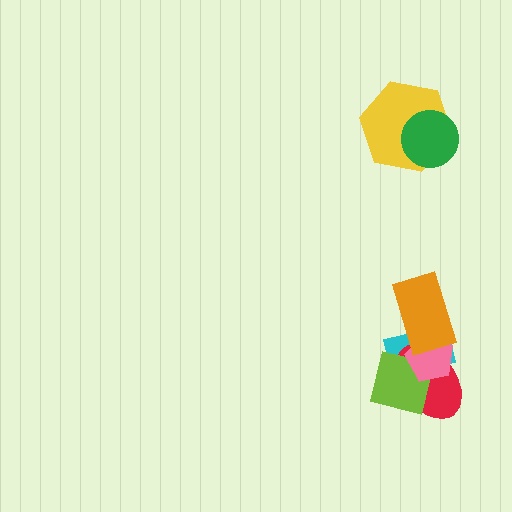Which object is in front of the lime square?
The pink pentagon is in front of the lime square.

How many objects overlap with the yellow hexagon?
1 object overlaps with the yellow hexagon.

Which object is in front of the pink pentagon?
The orange rectangle is in front of the pink pentagon.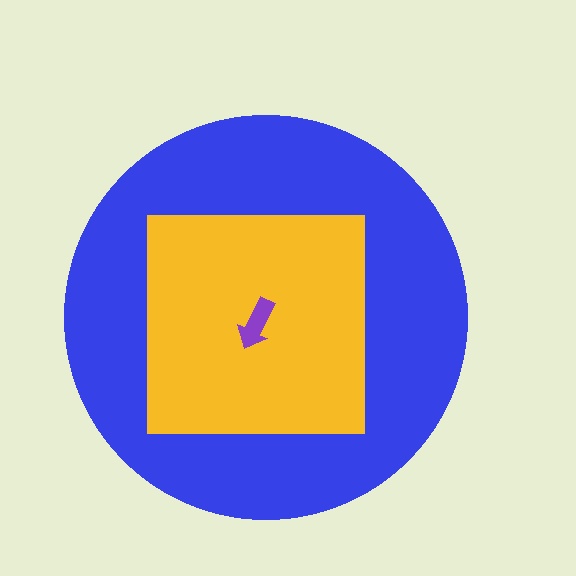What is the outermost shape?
The blue circle.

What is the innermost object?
The purple arrow.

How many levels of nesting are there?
3.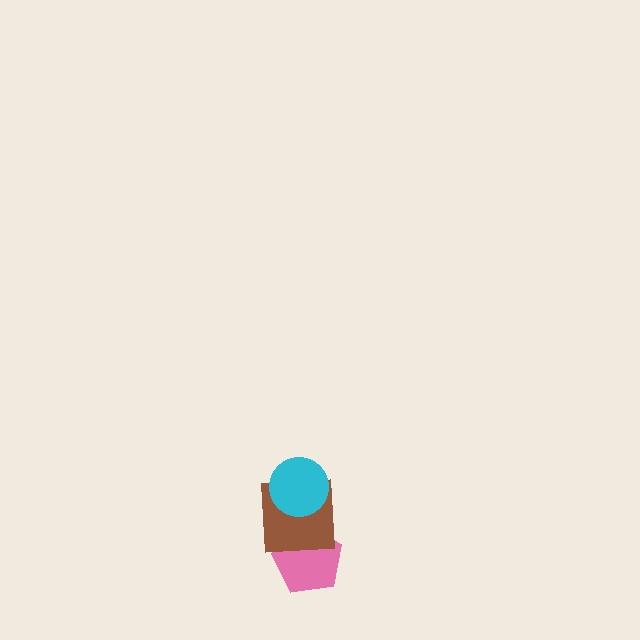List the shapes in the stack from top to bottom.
From top to bottom: the cyan circle, the brown square, the pink pentagon.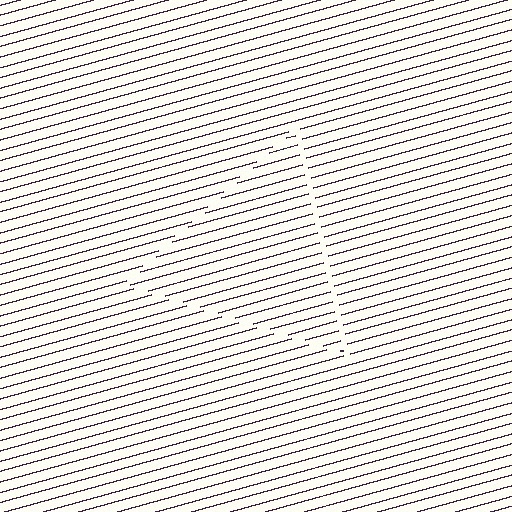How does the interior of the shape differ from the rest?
The interior of the shape contains the same grating, shifted by half a period — the contour is defined by the phase discontinuity where line-ends from the inner and outer gratings abut.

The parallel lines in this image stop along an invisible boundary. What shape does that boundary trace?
An illusory triangle. The interior of the shape contains the same grating, shifted by half a period — the contour is defined by the phase discontinuity where line-ends from the inner and outer gratings abut.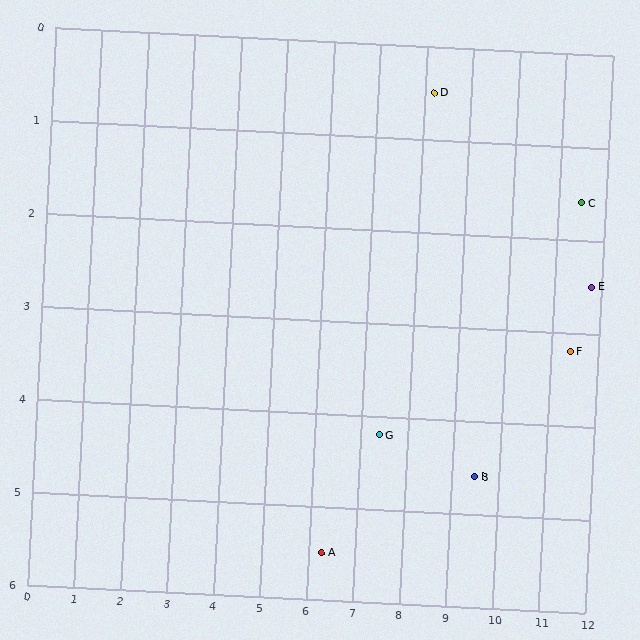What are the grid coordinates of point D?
Point D is at approximately (8.2, 0.5).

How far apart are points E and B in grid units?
Points E and B are about 3.1 grid units apart.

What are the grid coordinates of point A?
Point A is at approximately (6.3, 5.5).